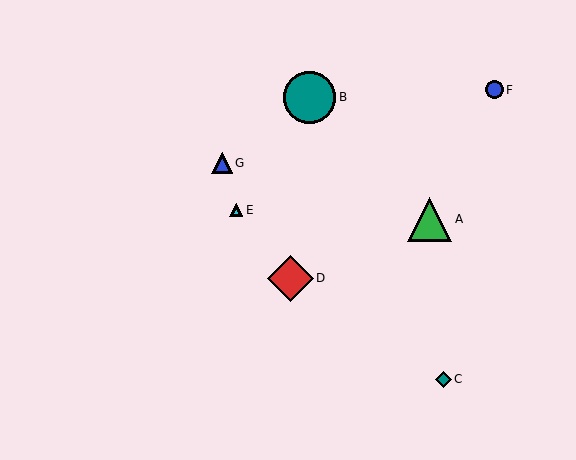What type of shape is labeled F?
Shape F is a blue circle.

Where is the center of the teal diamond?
The center of the teal diamond is at (443, 379).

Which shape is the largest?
The teal circle (labeled B) is the largest.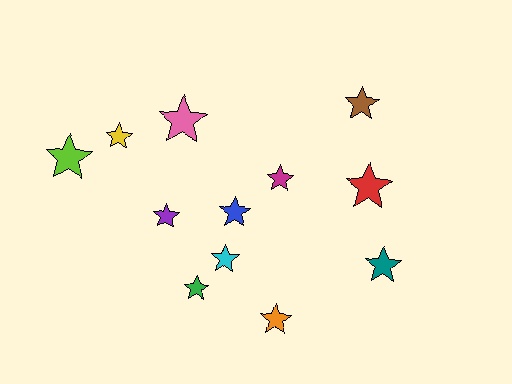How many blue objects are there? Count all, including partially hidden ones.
There is 1 blue object.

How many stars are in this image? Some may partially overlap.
There are 12 stars.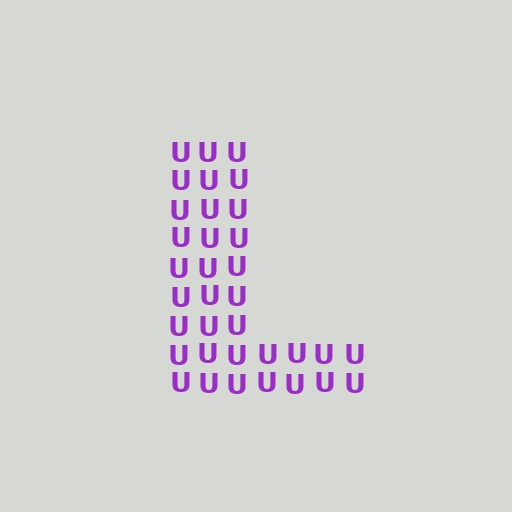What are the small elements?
The small elements are letter U's.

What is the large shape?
The large shape is the letter L.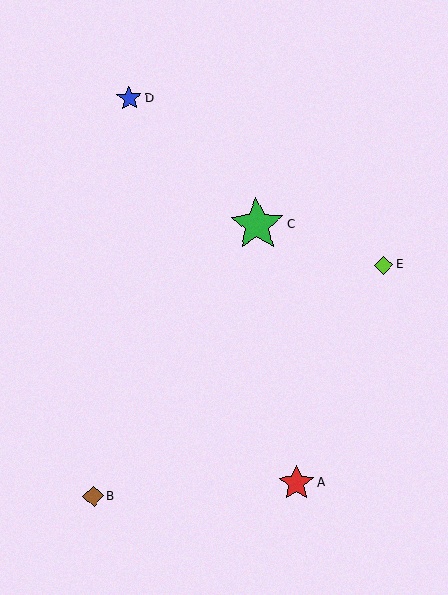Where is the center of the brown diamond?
The center of the brown diamond is at (93, 496).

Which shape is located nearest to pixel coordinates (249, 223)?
The green star (labeled C) at (257, 225) is nearest to that location.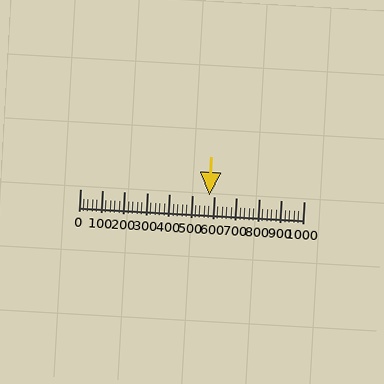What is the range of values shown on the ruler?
The ruler shows values from 0 to 1000.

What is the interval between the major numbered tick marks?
The major tick marks are spaced 100 units apart.